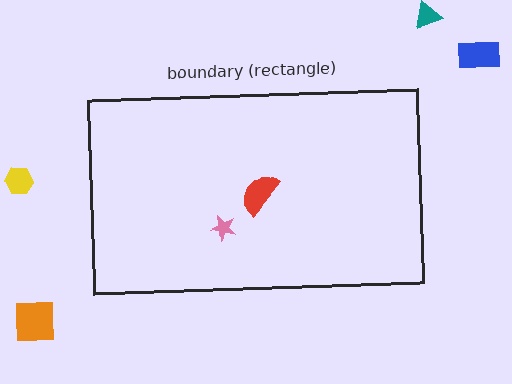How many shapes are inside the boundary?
2 inside, 4 outside.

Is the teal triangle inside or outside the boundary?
Outside.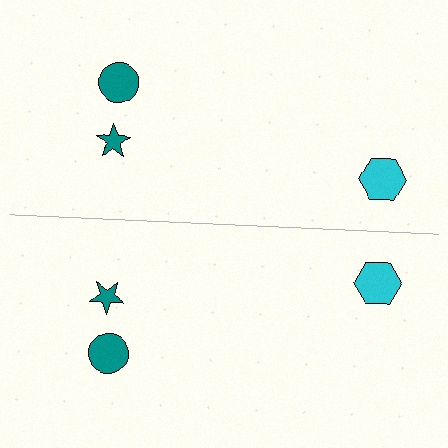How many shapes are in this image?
There are 6 shapes in this image.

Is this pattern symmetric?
Yes, this pattern has bilateral (reflection) symmetry.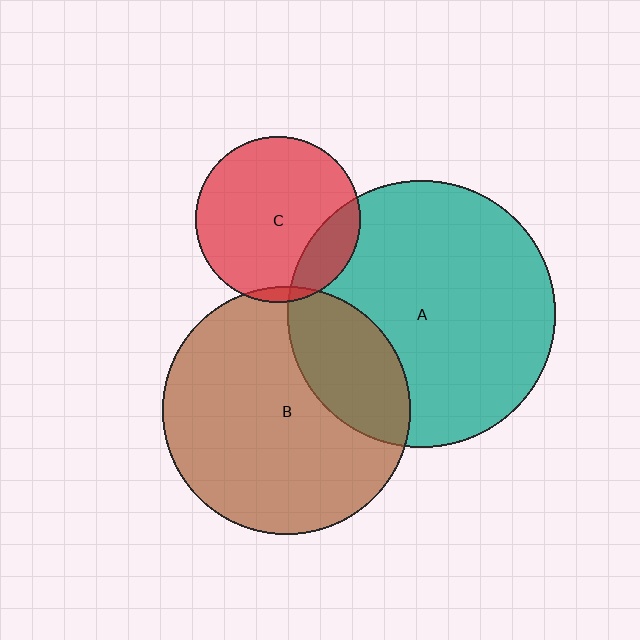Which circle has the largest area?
Circle A (teal).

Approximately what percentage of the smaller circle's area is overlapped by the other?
Approximately 20%.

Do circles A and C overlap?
Yes.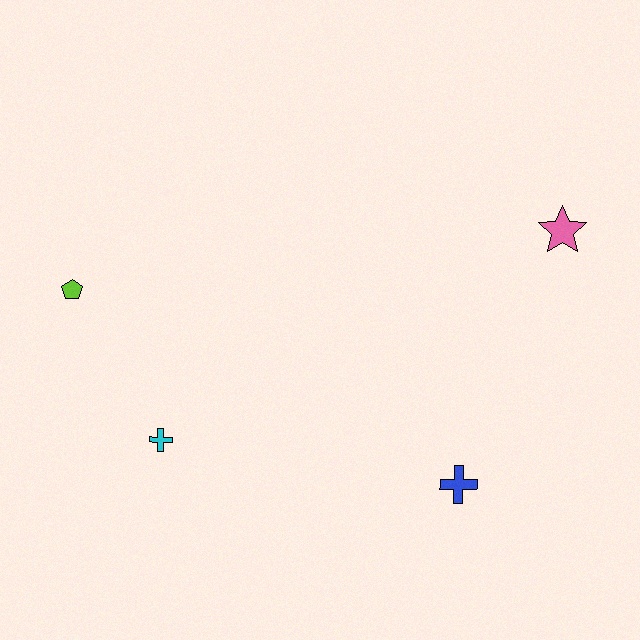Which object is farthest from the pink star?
The lime pentagon is farthest from the pink star.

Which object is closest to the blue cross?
The pink star is closest to the blue cross.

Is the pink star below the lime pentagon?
No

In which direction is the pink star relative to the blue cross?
The pink star is above the blue cross.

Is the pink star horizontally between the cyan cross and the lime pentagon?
No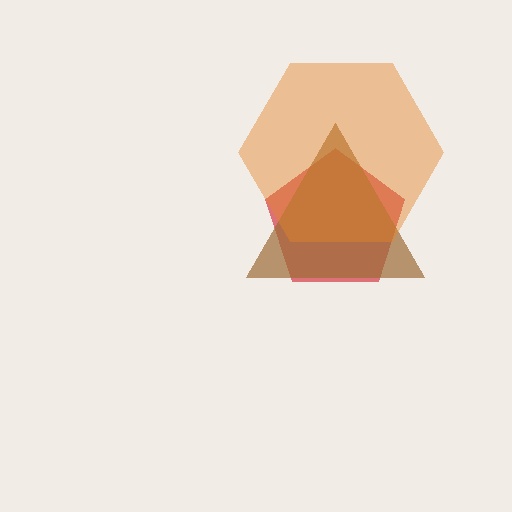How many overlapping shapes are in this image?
There are 3 overlapping shapes in the image.